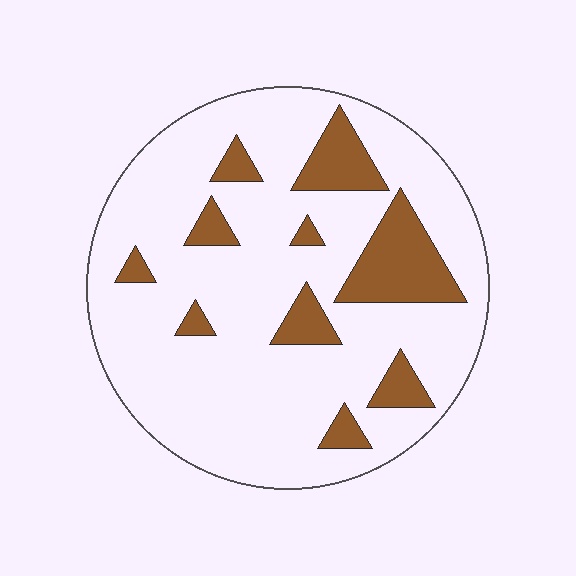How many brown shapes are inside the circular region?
10.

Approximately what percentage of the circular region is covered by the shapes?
Approximately 20%.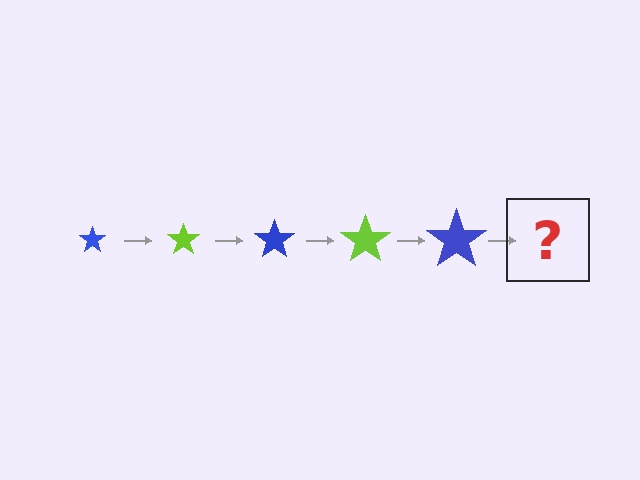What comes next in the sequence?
The next element should be a lime star, larger than the previous one.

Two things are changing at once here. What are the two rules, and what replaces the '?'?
The two rules are that the star grows larger each step and the color cycles through blue and lime. The '?' should be a lime star, larger than the previous one.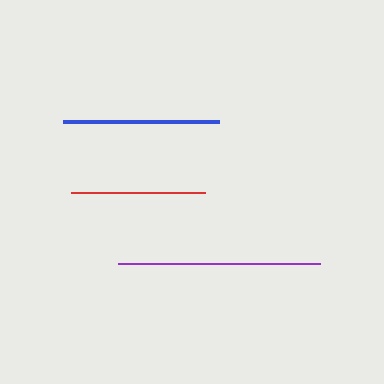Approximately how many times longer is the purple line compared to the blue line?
The purple line is approximately 1.3 times the length of the blue line.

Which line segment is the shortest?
The red line is the shortest at approximately 134 pixels.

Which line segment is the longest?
The purple line is the longest at approximately 202 pixels.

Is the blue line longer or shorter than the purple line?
The purple line is longer than the blue line.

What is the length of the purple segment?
The purple segment is approximately 202 pixels long.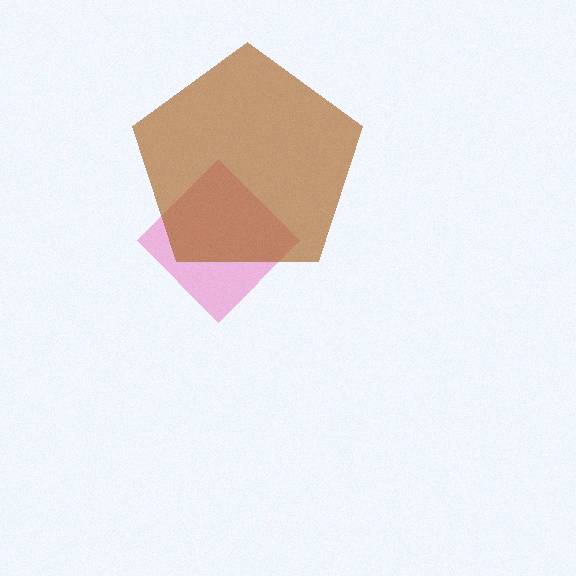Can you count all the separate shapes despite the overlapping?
Yes, there are 2 separate shapes.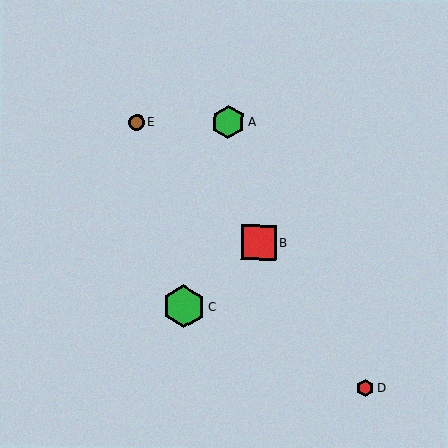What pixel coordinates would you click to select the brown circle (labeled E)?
Click at (137, 122) to select the brown circle E.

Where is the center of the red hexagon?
The center of the red hexagon is at (365, 388).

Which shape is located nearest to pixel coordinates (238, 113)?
The green hexagon (labeled A) at (228, 122) is nearest to that location.